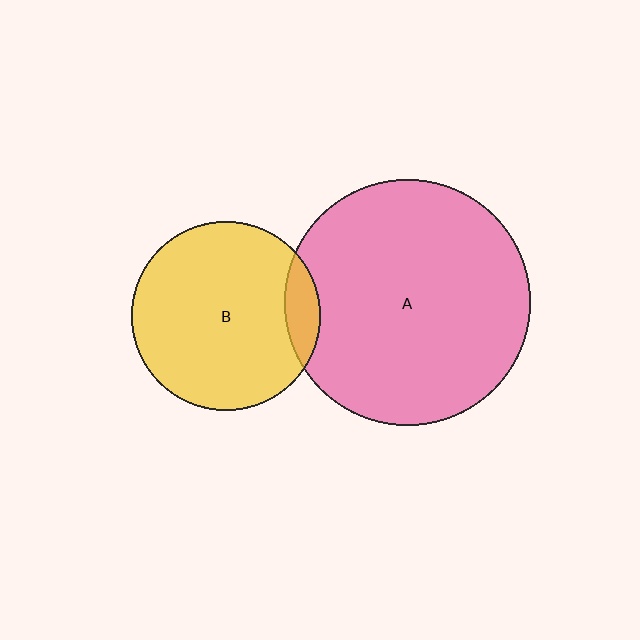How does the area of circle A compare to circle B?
Approximately 1.7 times.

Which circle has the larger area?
Circle A (pink).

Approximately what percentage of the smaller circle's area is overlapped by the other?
Approximately 10%.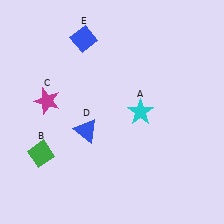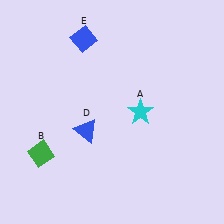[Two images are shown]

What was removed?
The magenta star (C) was removed in Image 2.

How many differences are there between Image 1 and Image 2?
There is 1 difference between the two images.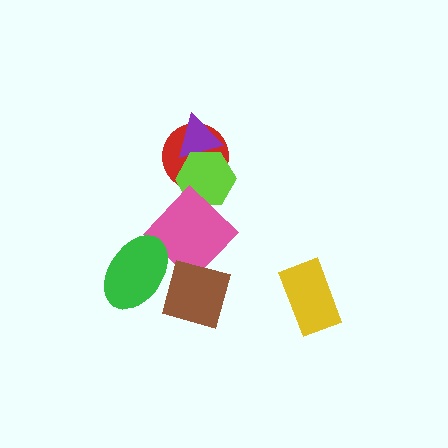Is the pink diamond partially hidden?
Yes, it is partially covered by another shape.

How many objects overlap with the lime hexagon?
3 objects overlap with the lime hexagon.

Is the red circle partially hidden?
Yes, it is partially covered by another shape.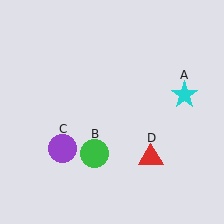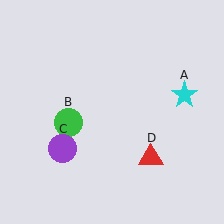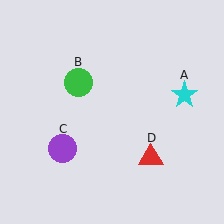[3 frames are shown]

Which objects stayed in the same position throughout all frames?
Cyan star (object A) and purple circle (object C) and red triangle (object D) remained stationary.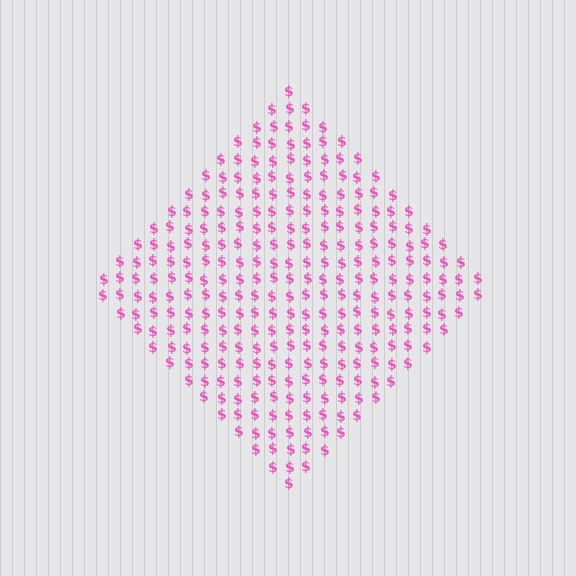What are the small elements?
The small elements are dollar signs.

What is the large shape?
The large shape is a diamond.